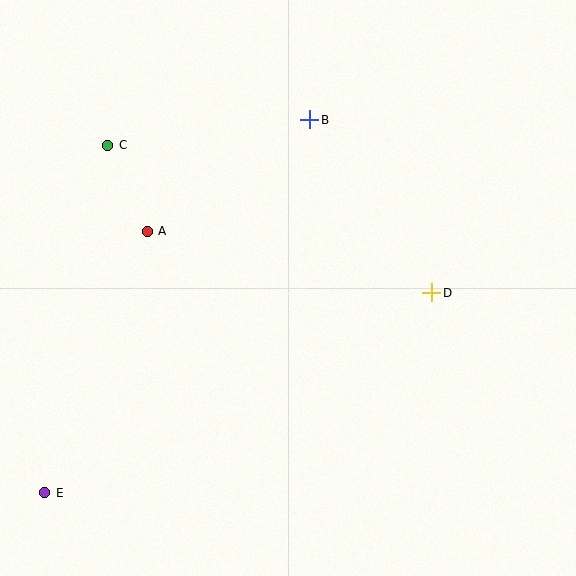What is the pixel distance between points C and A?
The distance between C and A is 95 pixels.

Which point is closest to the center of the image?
Point D at (432, 293) is closest to the center.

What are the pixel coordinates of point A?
Point A is at (147, 231).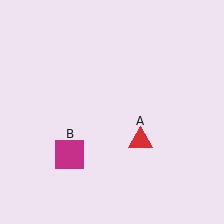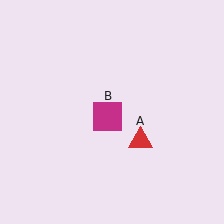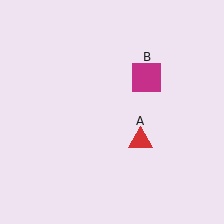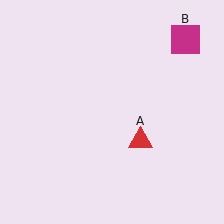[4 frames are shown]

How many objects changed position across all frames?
1 object changed position: magenta square (object B).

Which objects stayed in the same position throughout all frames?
Red triangle (object A) remained stationary.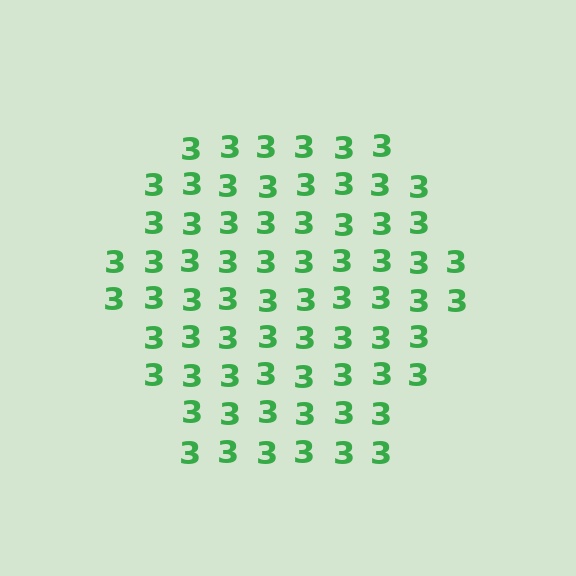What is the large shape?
The large shape is a hexagon.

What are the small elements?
The small elements are digit 3's.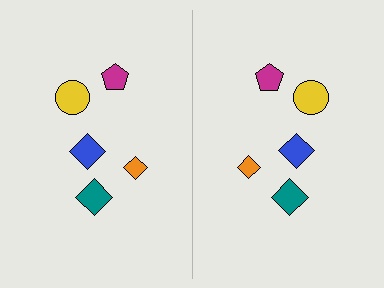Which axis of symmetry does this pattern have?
The pattern has a vertical axis of symmetry running through the center of the image.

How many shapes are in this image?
There are 10 shapes in this image.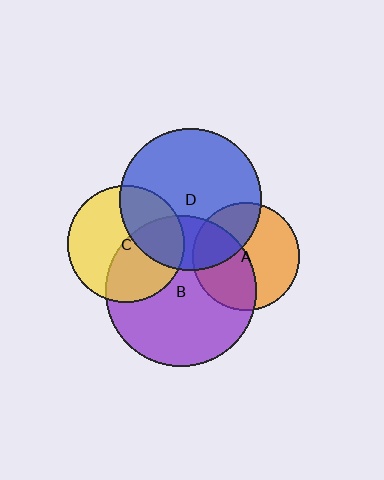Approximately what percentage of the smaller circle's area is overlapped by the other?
Approximately 35%.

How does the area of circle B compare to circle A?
Approximately 2.0 times.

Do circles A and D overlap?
Yes.